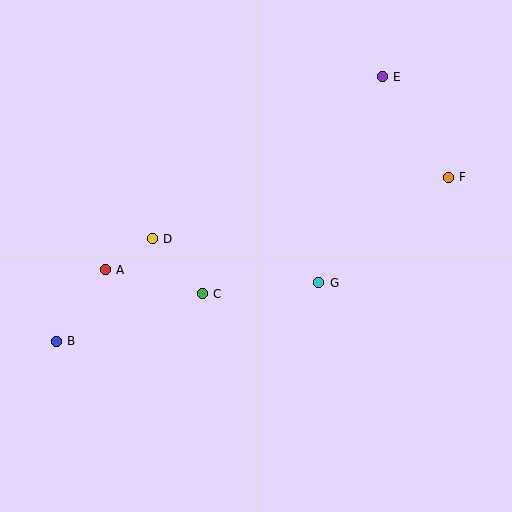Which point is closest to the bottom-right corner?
Point G is closest to the bottom-right corner.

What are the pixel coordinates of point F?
Point F is at (448, 177).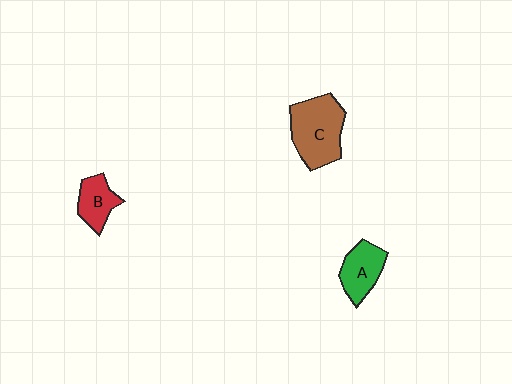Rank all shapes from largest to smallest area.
From largest to smallest: C (brown), A (green), B (red).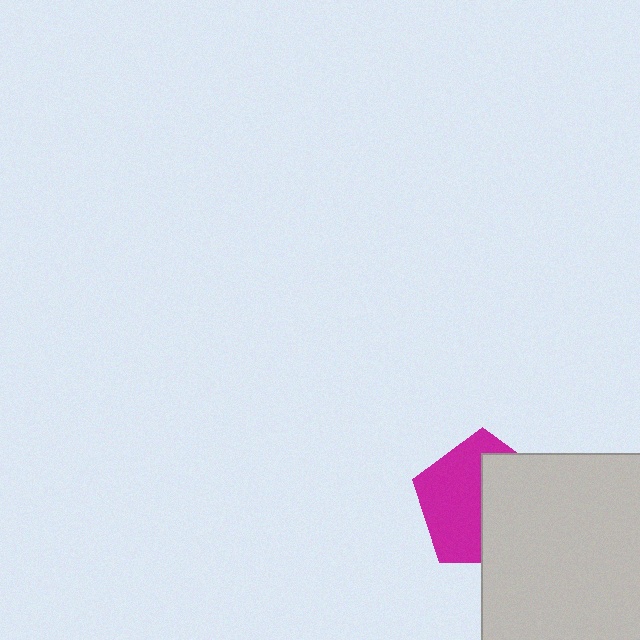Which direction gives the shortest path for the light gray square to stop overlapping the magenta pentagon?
Moving right gives the shortest separation.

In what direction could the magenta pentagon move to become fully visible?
The magenta pentagon could move left. That would shift it out from behind the light gray square entirely.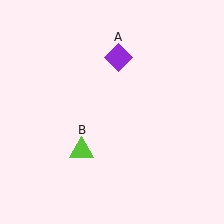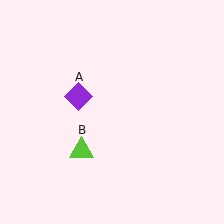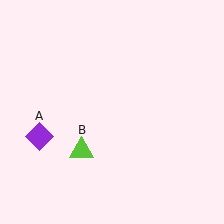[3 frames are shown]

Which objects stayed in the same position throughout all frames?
Lime triangle (object B) remained stationary.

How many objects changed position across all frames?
1 object changed position: purple diamond (object A).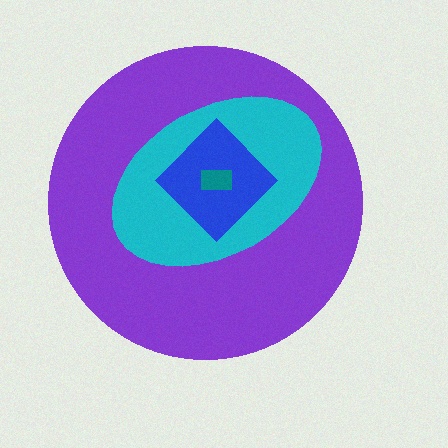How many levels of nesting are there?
4.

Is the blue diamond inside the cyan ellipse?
Yes.